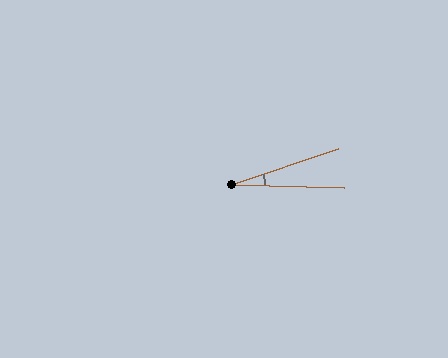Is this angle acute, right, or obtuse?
It is acute.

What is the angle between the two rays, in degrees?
Approximately 20 degrees.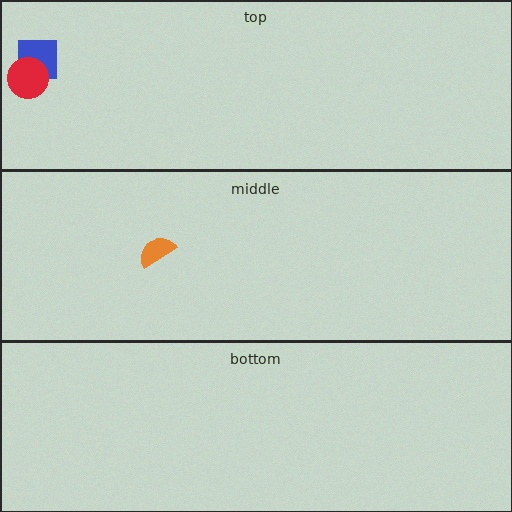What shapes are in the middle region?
The orange semicircle.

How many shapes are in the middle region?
1.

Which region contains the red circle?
The top region.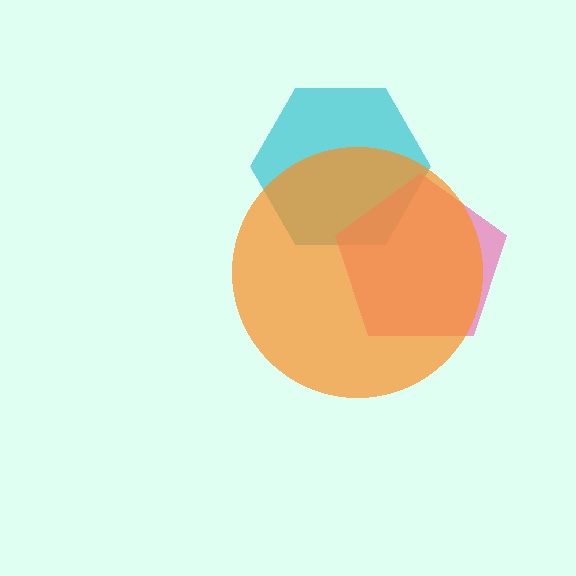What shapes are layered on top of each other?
The layered shapes are: a cyan hexagon, a pink pentagon, an orange circle.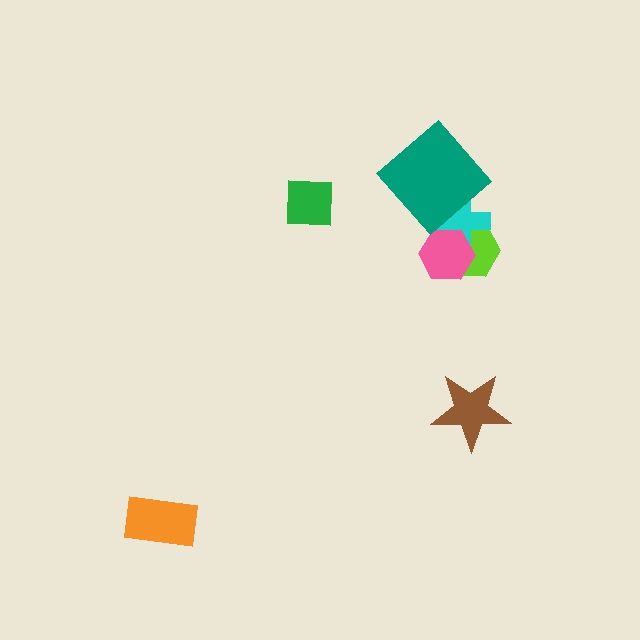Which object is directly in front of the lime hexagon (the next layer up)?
The cyan cross is directly in front of the lime hexagon.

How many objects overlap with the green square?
0 objects overlap with the green square.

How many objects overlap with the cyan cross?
3 objects overlap with the cyan cross.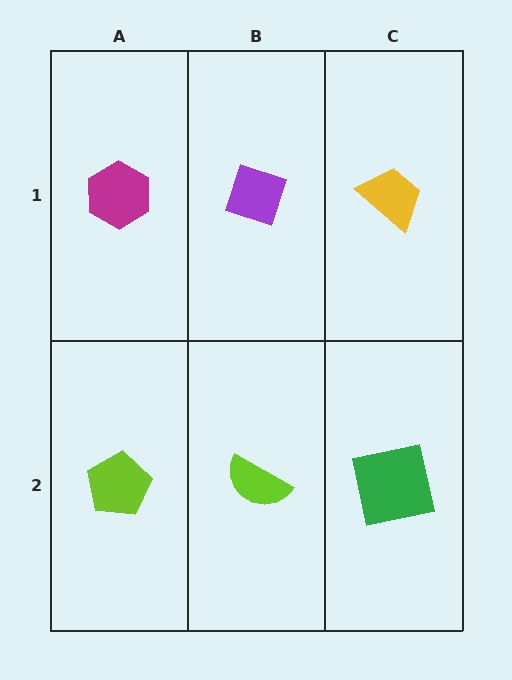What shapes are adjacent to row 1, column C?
A green square (row 2, column C), a purple diamond (row 1, column B).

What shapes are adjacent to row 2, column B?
A purple diamond (row 1, column B), a lime pentagon (row 2, column A), a green square (row 2, column C).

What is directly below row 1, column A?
A lime pentagon.